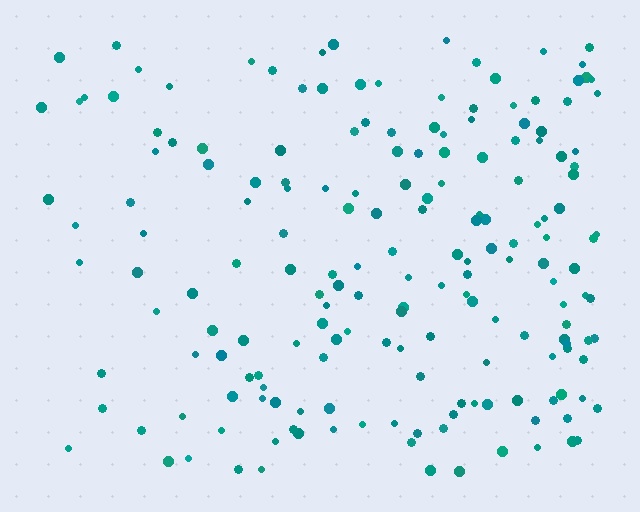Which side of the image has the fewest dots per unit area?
The left.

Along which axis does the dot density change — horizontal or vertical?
Horizontal.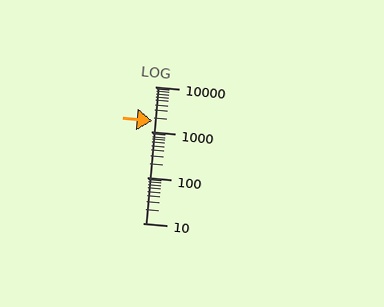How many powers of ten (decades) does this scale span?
The scale spans 3 decades, from 10 to 10000.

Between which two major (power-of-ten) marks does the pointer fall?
The pointer is between 1000 and 10000.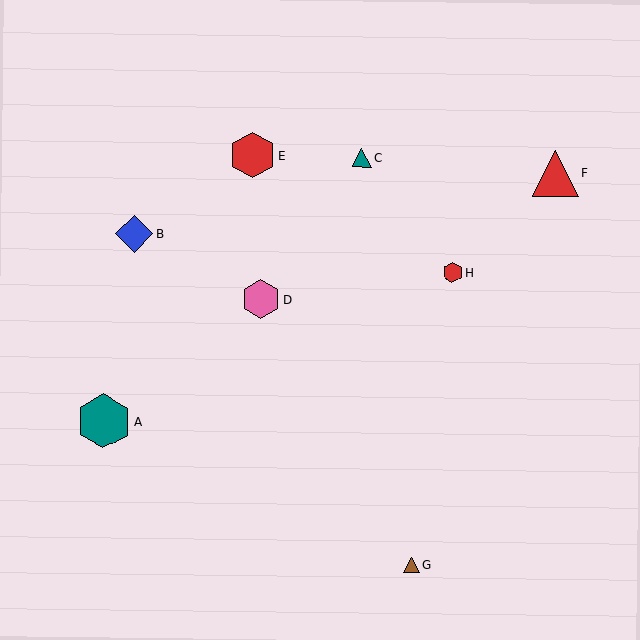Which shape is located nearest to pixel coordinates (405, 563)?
The brown triangle (labeled G) at (412, 565) is nearest to that location.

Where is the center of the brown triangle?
The center of the brown triangle is at (412, 565).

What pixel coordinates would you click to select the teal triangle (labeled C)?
Click at (362, 158) to select the teal triangle C.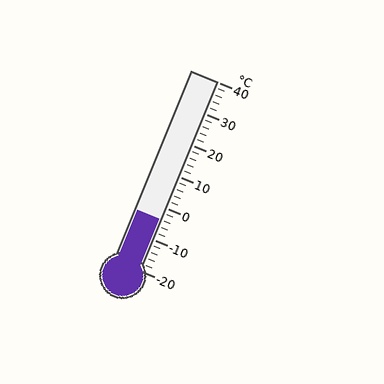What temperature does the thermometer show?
The thermometer shows approximately -4°C.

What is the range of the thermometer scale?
The thermometer scale ranges from -20°C to 40°C.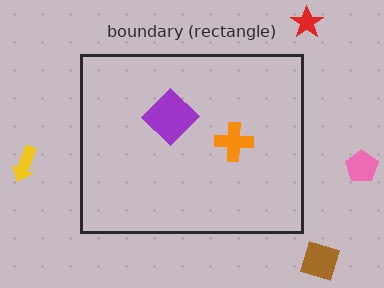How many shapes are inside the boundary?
2 inside, 4 outside.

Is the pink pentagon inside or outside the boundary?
Outside.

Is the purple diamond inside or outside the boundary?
Inside.